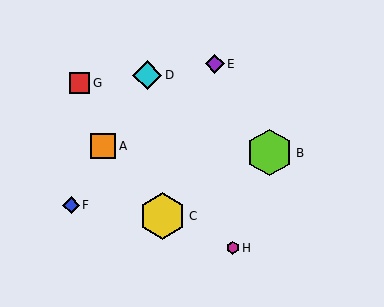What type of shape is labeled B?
Shape B is a lime hexagon.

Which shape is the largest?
The lime hexagon (labeled B) is the largest.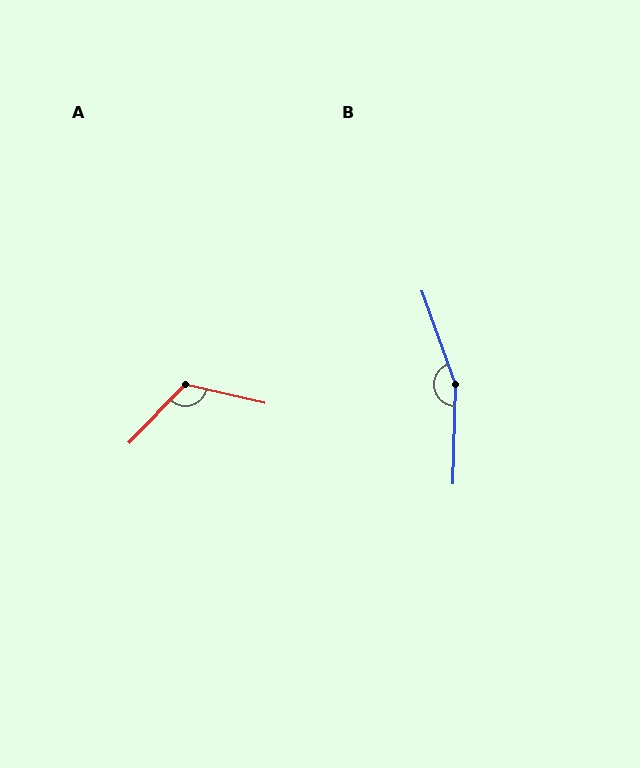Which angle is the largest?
B, at approximately 159 degrees.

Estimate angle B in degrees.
Approximately 159 degrees.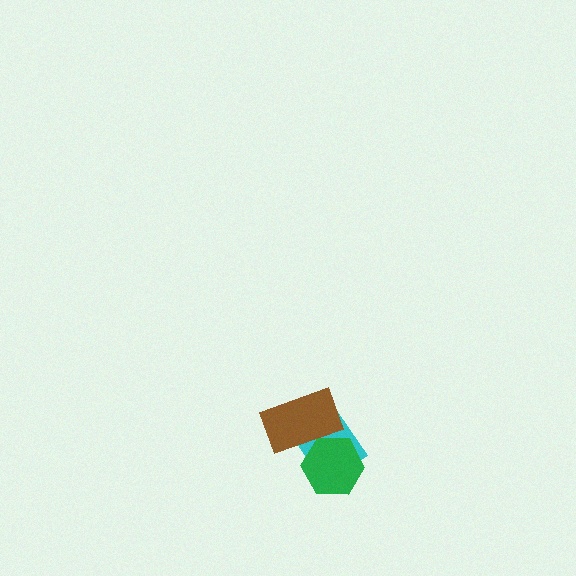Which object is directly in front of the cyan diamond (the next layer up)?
The green hexagon is directly in front of the cyan diamond.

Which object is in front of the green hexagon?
The brown rectangle is in front of the green hexagon.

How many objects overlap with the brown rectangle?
2 objects overlap with the brown rectangle.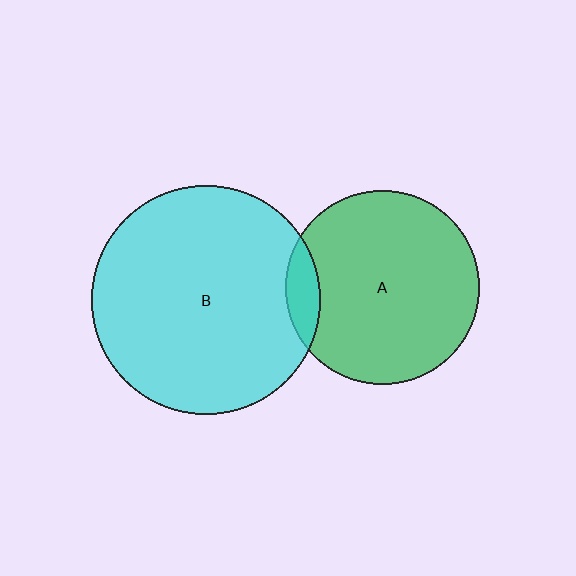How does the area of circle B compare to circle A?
Approximately 1.4 times.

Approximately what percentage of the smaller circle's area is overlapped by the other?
Approximately 10%.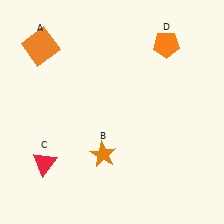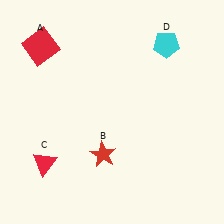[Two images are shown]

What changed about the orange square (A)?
In Image 1, A is orange. In Image 2, it changed to red.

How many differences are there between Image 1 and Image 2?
There are 3 differences between the two images.